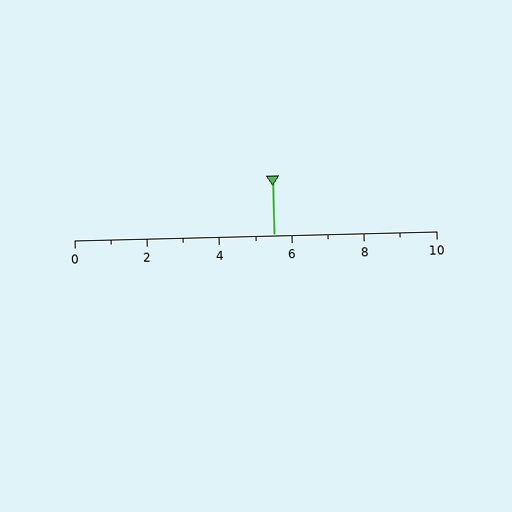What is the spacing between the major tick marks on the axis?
The major ticks are spaced 2 apart.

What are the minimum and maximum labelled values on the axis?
The axis runs from 0 to 10.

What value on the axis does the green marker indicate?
The marker indicates approximately 5.5.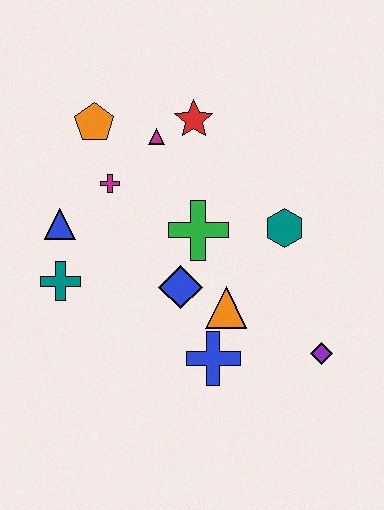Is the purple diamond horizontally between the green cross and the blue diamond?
No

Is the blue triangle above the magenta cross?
No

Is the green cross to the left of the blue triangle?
No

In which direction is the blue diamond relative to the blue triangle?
The blue diamond is to the right of the blue triangle.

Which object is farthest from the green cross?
The purple diamond is farthest from the green cross.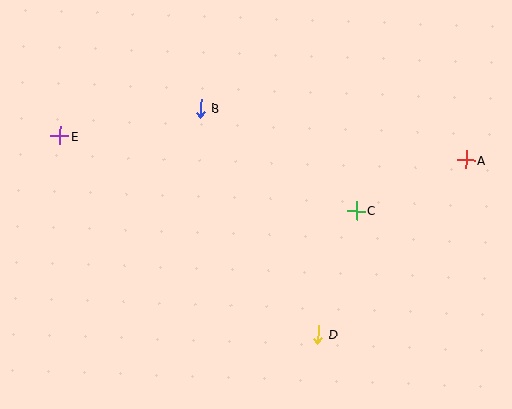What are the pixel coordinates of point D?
Point D is at (318, 334).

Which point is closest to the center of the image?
Point C at (356, 211) is closest to the center.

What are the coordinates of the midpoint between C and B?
The midpoint between C and B is at (278, 159).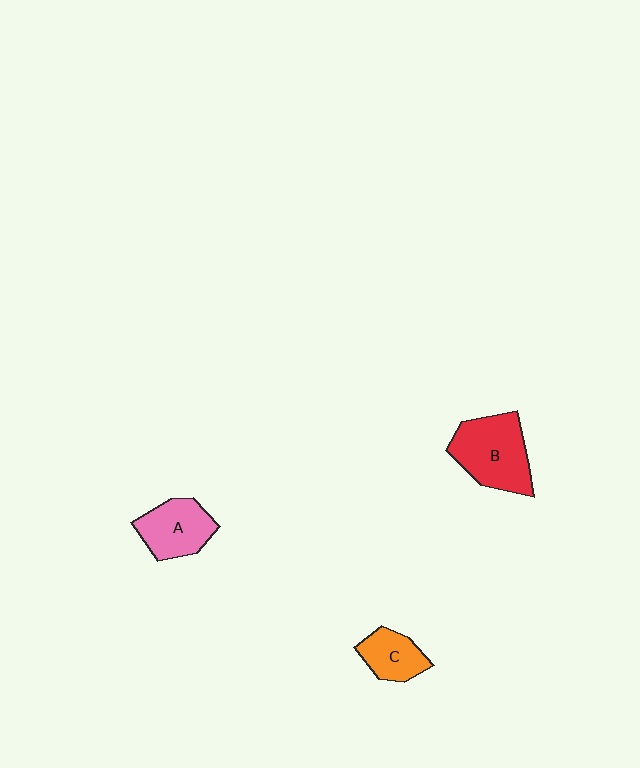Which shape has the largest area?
Shape B (red).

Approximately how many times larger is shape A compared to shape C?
Approximately 1.4 times.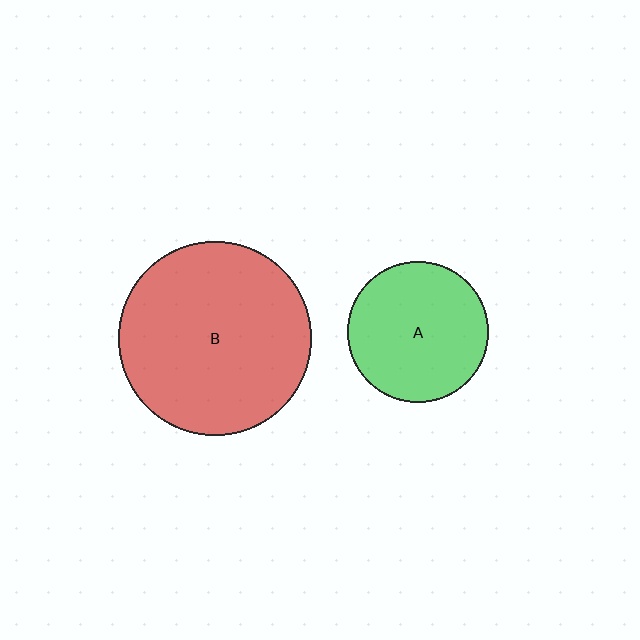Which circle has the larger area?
Circle B (red).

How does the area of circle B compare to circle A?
Approximately 1.9 times.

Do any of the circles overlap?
No, none of the circles overlap.